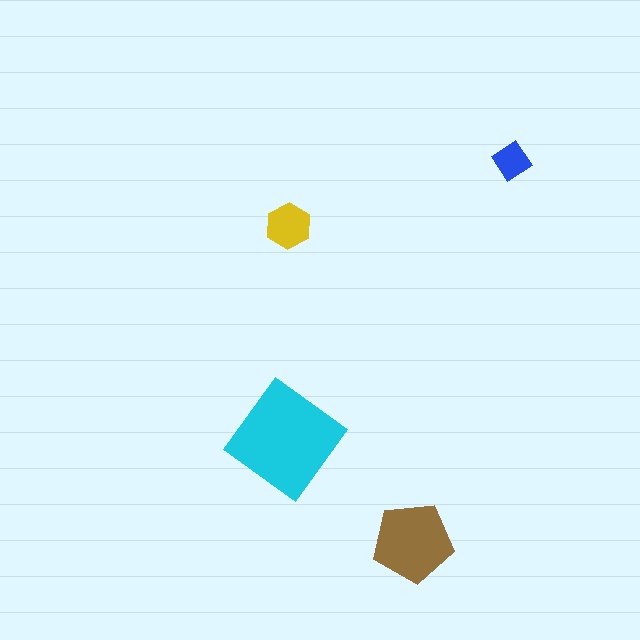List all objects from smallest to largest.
The blue diamond, the yellow hexagon, the brown pentagon, the cyan diamond.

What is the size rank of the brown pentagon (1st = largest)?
2nd.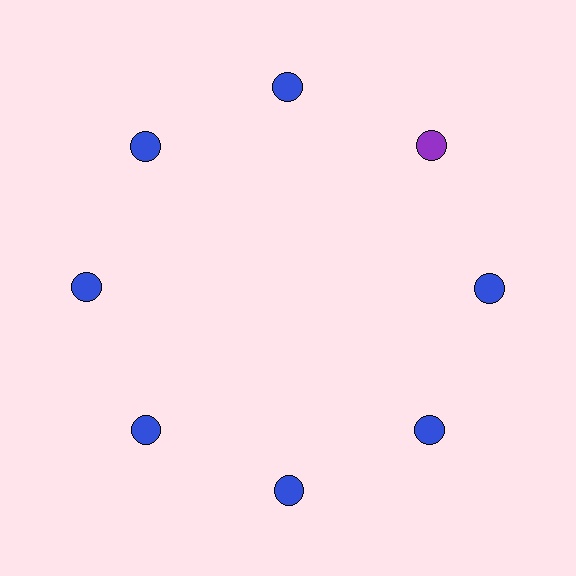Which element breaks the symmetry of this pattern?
The purple circle at roughly the 2 o'clock position breaks the symmetry. All other shapes are blue circles.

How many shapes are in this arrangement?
There are 8 shapes arranged in a ring pattern.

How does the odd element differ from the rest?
It has a different color: purple instead of blue.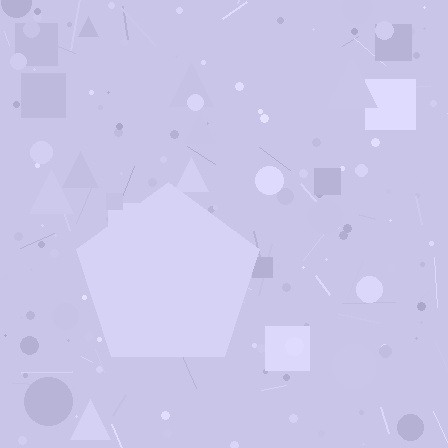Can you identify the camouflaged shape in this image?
The camouflaged shape is a pentagon.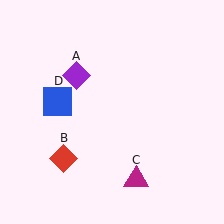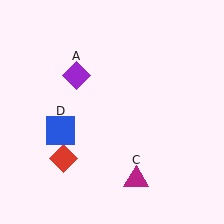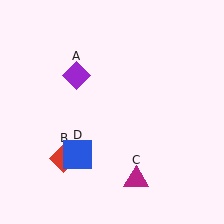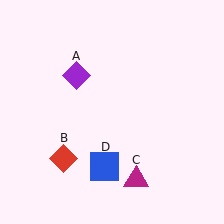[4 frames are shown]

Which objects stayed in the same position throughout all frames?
Purple diamond (object A) and red diamond (object B) and magenta triangle (object C) remained stationary.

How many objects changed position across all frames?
1 object changed position: blue square (object D).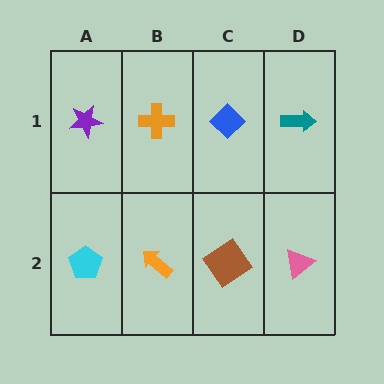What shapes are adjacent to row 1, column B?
An orange arrow (row 2, column B), a purple star (row 1, column A), a blue diamond (row 1, column C).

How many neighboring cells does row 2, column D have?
2.